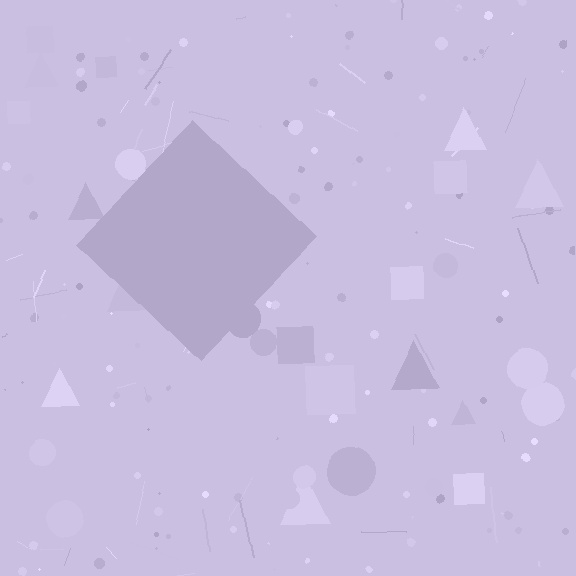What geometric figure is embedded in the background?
A diamond is embedded in the background.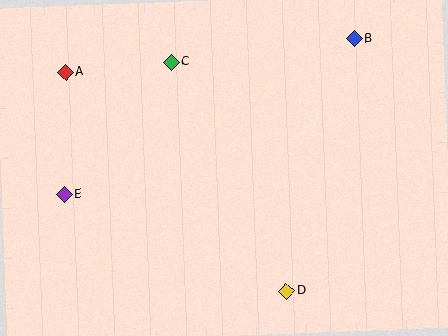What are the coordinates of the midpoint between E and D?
The midpoint between E and D is at (175, 243).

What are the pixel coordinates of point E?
Point E is at (64, 194).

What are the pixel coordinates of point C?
Point C is at (171, 62).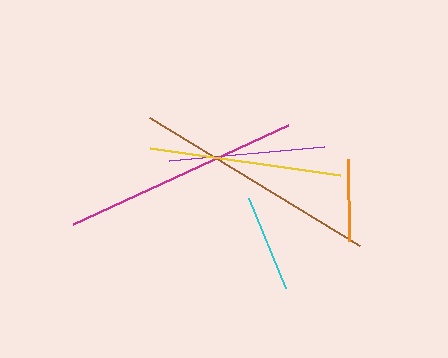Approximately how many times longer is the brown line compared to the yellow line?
The brown line is approximately 1.3 times the length of the yellow line.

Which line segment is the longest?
The brown line is the longest at approximately 245 pixels.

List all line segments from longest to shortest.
From longest to shortest: brown, magenta, yellow, purple, cyan, orange.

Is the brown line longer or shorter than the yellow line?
The brown line is longer than the yellow line.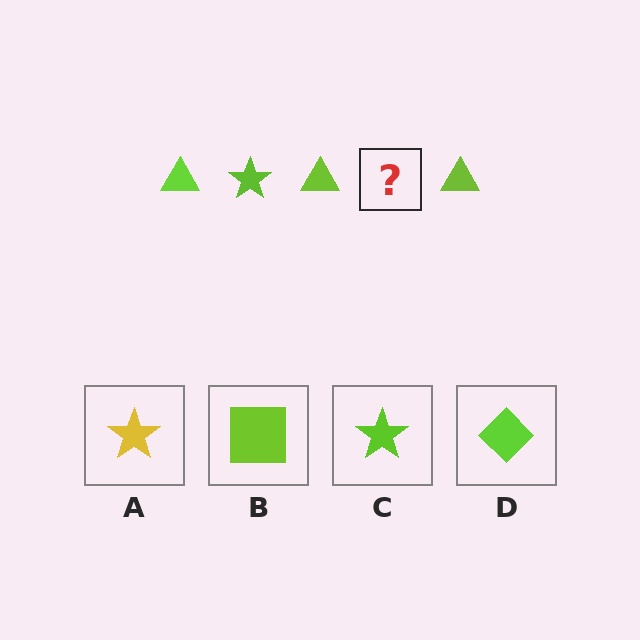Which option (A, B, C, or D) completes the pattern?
C.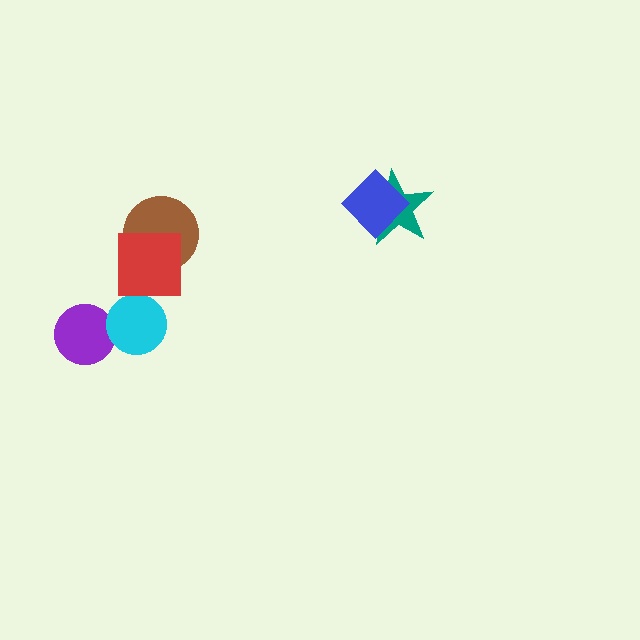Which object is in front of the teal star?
The blue diamond is in front of the teal star.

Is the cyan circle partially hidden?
No, no other shape covers it.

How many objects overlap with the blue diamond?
1 object overlaps with the blue diamond.